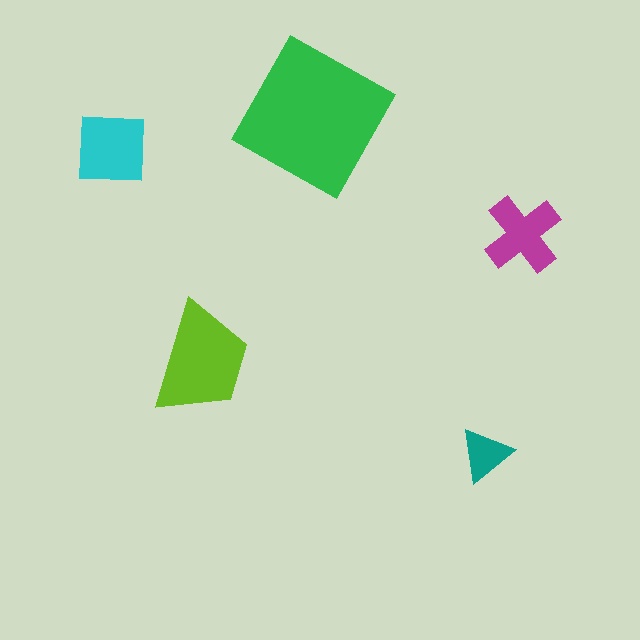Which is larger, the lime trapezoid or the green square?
The green square.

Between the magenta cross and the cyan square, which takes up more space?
The cyan square.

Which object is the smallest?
The teal triangle.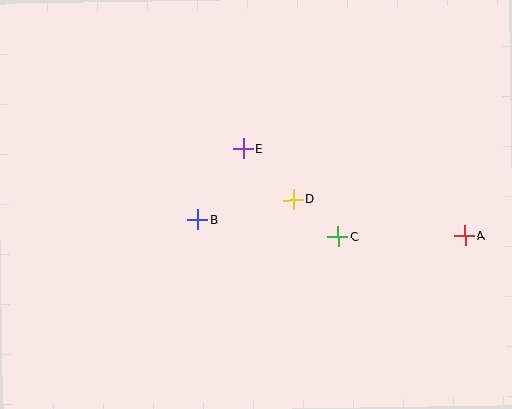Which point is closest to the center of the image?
Point D at (293, 200) is closest to the center.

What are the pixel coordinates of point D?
Point D is at (293, 200).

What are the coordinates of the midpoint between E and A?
The midpoint between E and A is at (354, 192).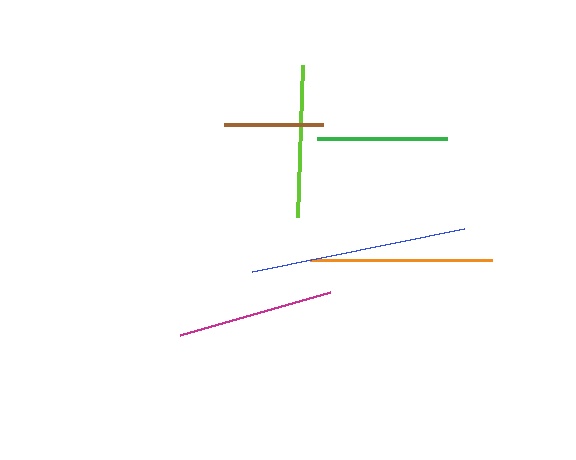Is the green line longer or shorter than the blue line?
The blue line is longer than the green line.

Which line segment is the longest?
The blue line is the longest at approximately 216 pixels.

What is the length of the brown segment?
The brown segment is approximately 99 pixels long.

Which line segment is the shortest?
The brown line is the shortest at approximately 99 pixels.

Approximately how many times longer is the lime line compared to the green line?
The lime line is approximately 1.2 times the length of the green line.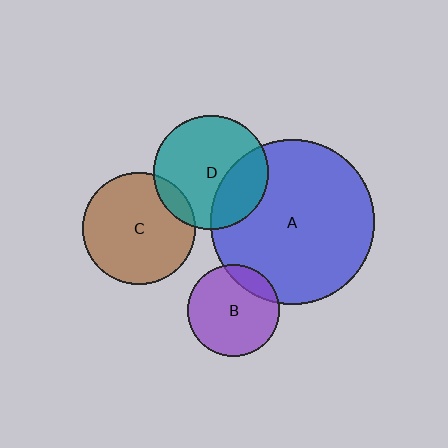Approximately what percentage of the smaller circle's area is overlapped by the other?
Approximately 30%.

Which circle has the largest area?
Circle A (blue).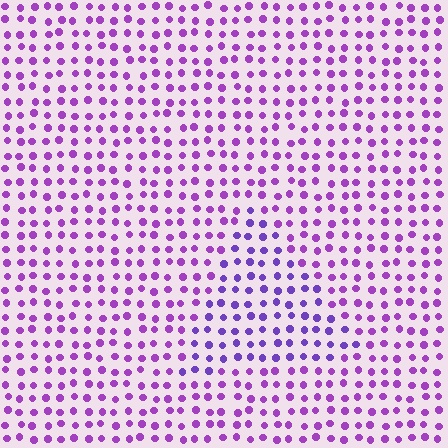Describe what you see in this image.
The image is filled with small purple elements in a uniform arrangement. A triangle-shaped region is visible where the elements are tinted to a slightly different hue, forming a subtle color boundary.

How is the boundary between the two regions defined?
The boundary is defined purely by a slight shift in hue (about 23 degrees). Spacing, size, and orientation are identical on both sides.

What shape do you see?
I see a triangle.